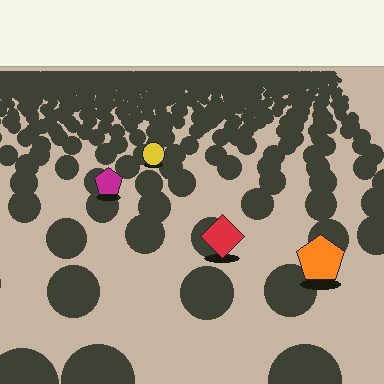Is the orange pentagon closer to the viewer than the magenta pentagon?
Yes. The orange pentagon is closer — you can tell from the texture gradient: the ground texture is coarser near it.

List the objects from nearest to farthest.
From nearest to farthest: the orange pentagon, the red diamond, the magenta pentagon, the yellow circle.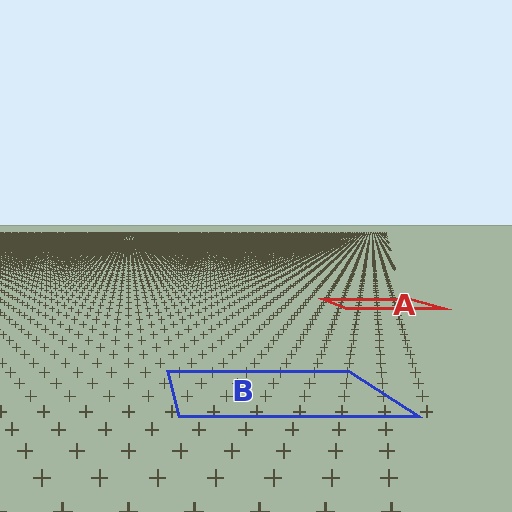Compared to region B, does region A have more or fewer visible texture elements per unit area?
Region A has more texture elements per unit area — they are packed more densely because it is farther away.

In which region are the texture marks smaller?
The texture marks are smaller in region A, because it is farther away.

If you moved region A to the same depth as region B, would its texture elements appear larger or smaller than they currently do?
They would appear larger. At a closer depth, the same texture elements are projected at a bigger on-screen size.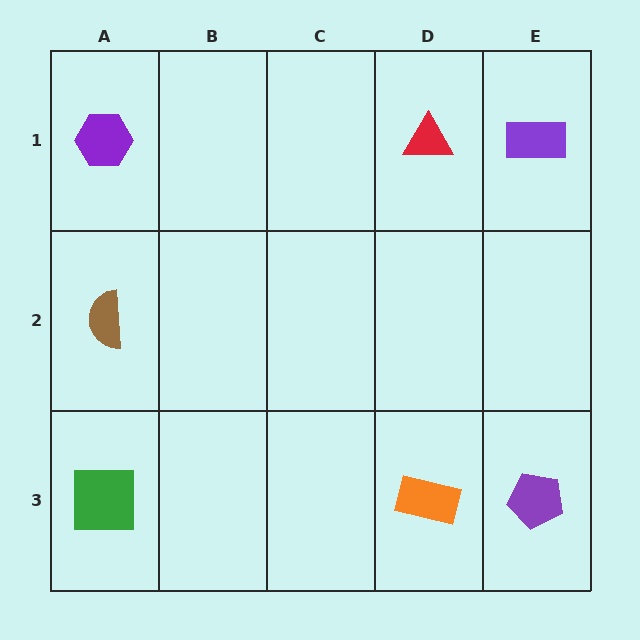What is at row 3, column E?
A purple pentagon.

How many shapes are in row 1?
3 shapes.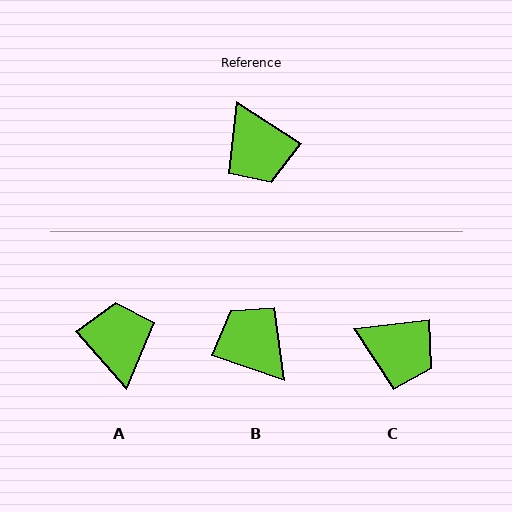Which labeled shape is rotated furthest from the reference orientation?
B, about 166 degrees away.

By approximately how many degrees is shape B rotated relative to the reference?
Approximately 166 degrees clockwise.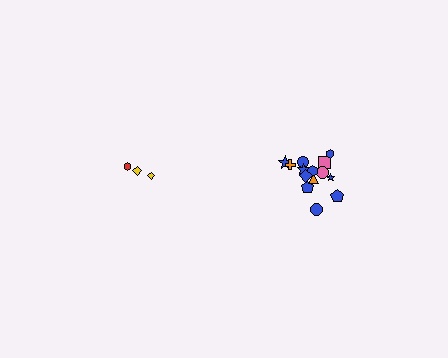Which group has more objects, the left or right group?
The right group.